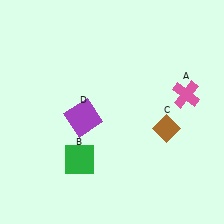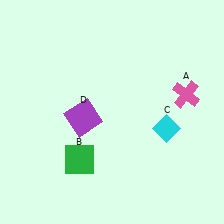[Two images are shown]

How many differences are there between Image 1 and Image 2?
There is 1 difference between the two images.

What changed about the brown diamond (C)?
In Image 1, C is brown. In Image 2, it changed to cyan.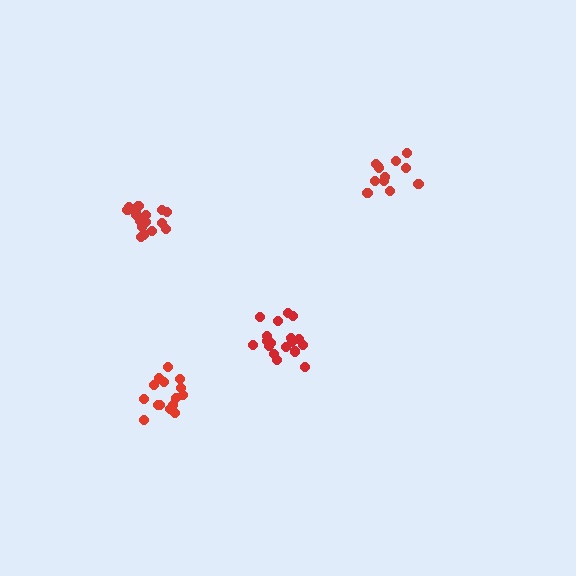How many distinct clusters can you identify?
There are 4 distinct clusters.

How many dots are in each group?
Group 1: 18 dots, Group 2: 12 dots, Group 3: 17 dots, Group 4: 15 dots (62 total).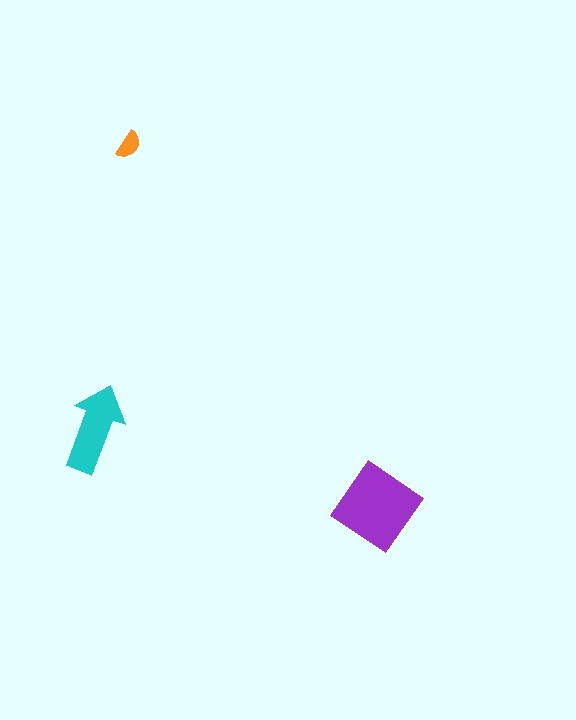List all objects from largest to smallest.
The purple diamond, the cyan arrow, the orange semicircle.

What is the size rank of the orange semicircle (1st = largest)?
3rd.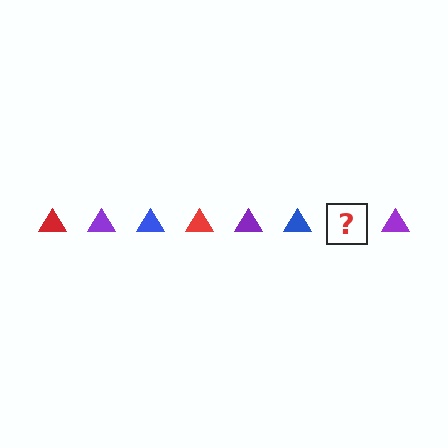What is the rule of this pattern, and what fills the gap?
The rule is that the pattern cycles through red, purple, blue triangles. The gap should be filled with a red triangle.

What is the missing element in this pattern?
The missing element is a red triangle.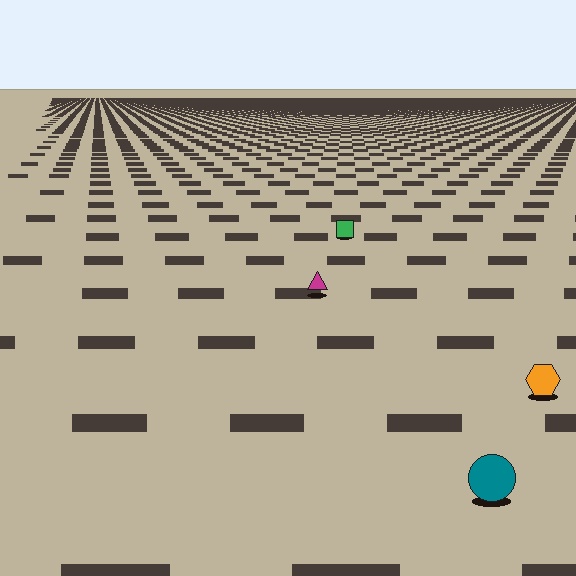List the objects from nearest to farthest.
From nearest to farthest: the teal circle, the orange hexagon, the magenta triangle, the green square.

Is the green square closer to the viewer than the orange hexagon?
No. The orange hexagon is closer — you can tell from the texture gradient: the ground texture is coarser near it.